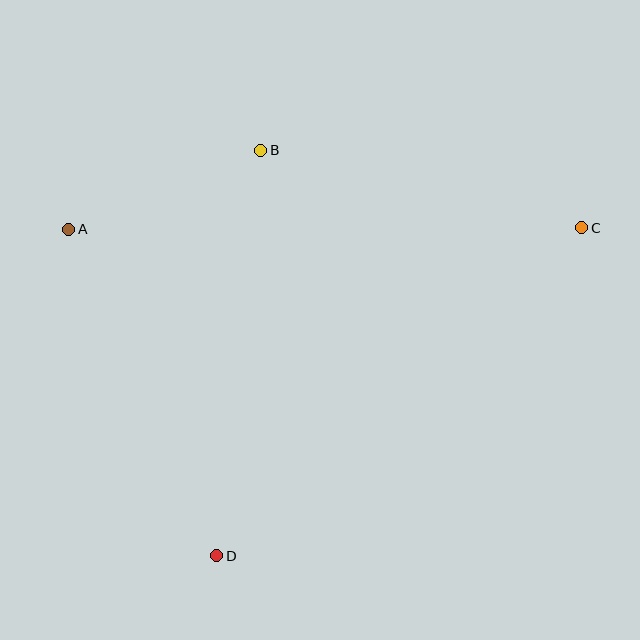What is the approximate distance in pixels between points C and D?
The distance between C and D is approximately 491 pixels.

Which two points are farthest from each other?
Points A and C are farthest from each other.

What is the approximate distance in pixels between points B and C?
The distance between B and C is approximately 330 pixels.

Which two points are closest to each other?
Points A and B are closest to each other.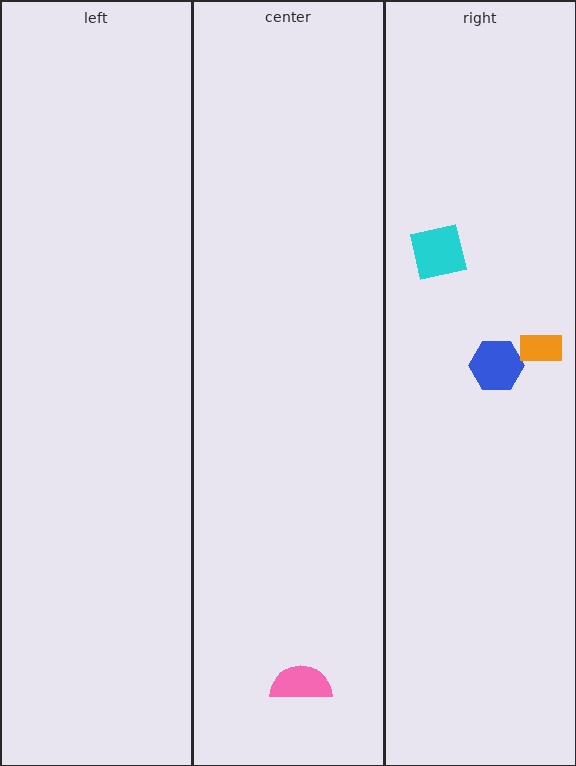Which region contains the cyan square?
The right region.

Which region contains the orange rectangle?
The right region.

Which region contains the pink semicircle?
The center region.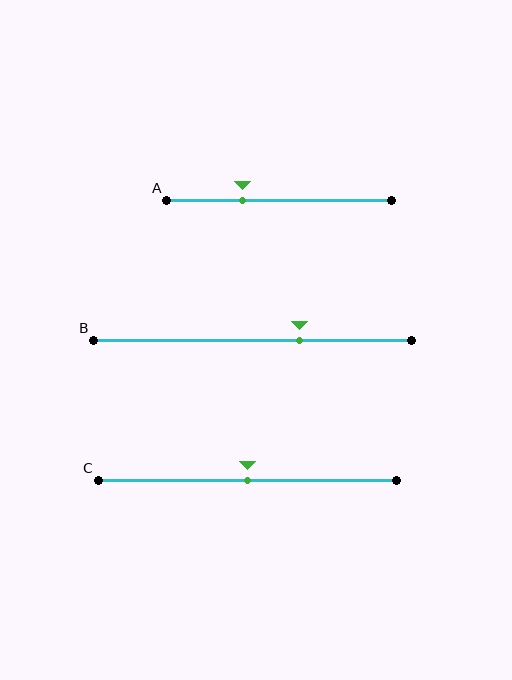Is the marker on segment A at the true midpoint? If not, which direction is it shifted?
No, the marker on segment A is shifted to the left by about 16% of the segment length.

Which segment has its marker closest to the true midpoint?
Segment C has its marker closest to the true midpoint.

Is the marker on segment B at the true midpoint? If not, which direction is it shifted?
No, the marker on segment B is shifted to the right by about 15% of the segment length.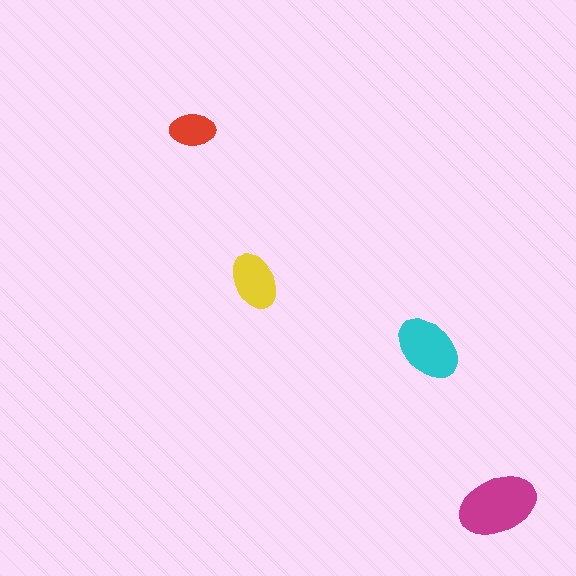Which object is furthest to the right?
The magenta ellipse is rightmost.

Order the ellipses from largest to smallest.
the magenta one, the cyan one, the yellow one, the red one.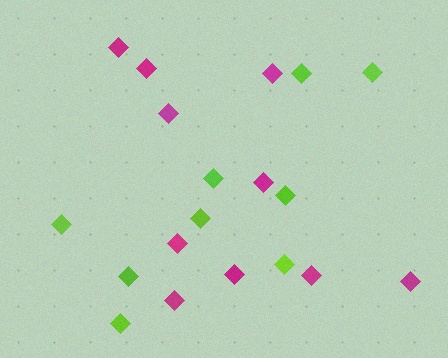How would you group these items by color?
There are 2 groups: one group of lime diamonds (9) and one group of magenta diamonds (10).